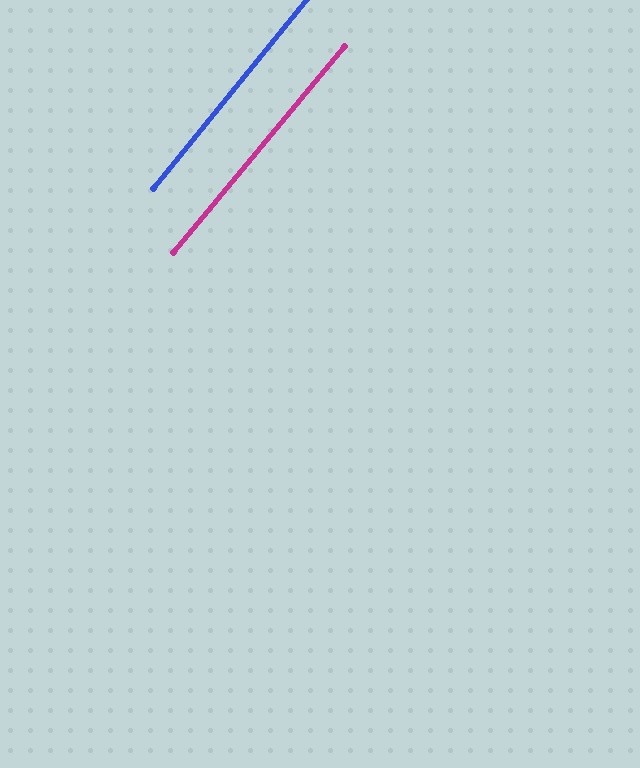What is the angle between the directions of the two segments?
Approximately 1 degree.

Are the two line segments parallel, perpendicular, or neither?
Parallel — their directions differ by only 0.7°.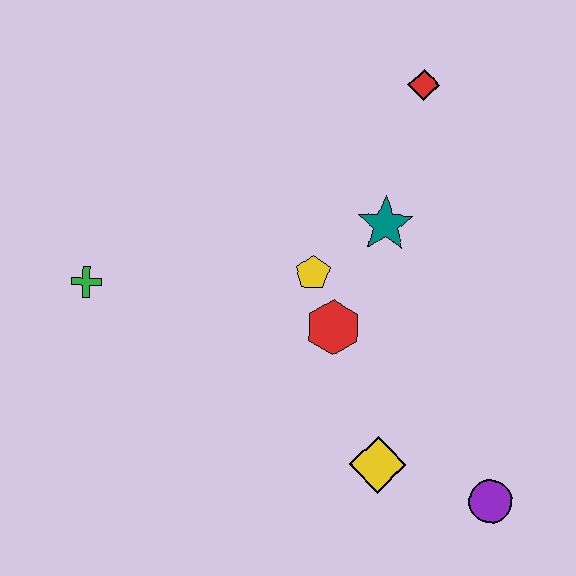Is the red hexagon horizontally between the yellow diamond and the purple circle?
No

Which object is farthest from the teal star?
The green cross is farthest from the teal star.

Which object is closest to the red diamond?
The teal star is closest to the red diamond.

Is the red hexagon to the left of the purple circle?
Yes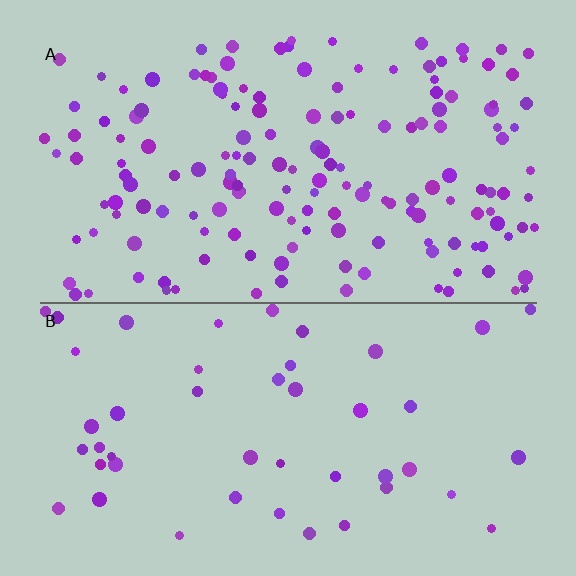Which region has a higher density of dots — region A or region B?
A (the top).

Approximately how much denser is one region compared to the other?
Approximately 3.4× — region A over region B.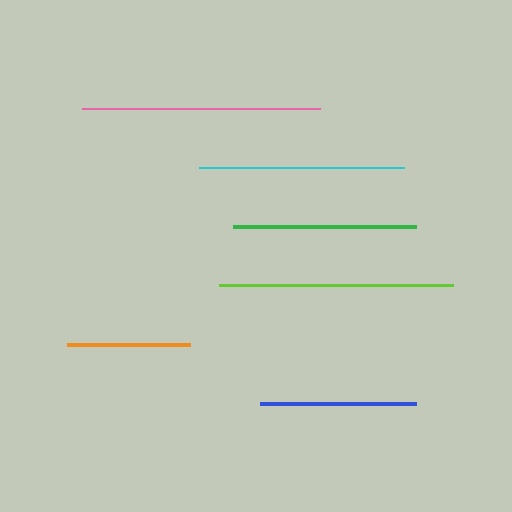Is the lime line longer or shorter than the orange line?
The lime line is longer than the orange line.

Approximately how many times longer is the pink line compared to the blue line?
The pink line is approximately 1.5 times the length of the blue line.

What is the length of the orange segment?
The orange segment is approximately 123 pixels long.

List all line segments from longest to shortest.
From longest to shortest: pink, lime, cyan, green, blue, orange.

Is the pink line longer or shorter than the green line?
The pink line is longer than the green line.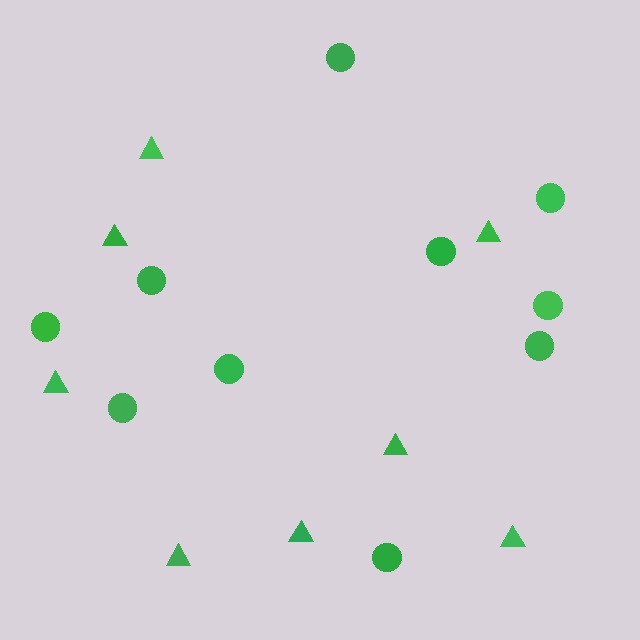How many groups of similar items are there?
There are 2 groups: one group of circles (10) and one group of triangles (8).